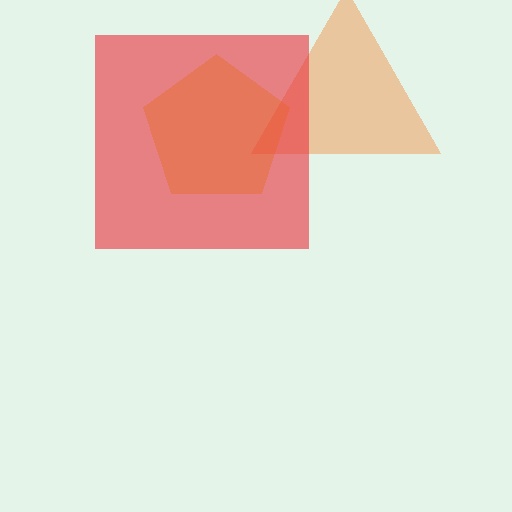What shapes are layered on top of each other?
The layered shapes are: a yellow pentagon, an orange triangle, a red square.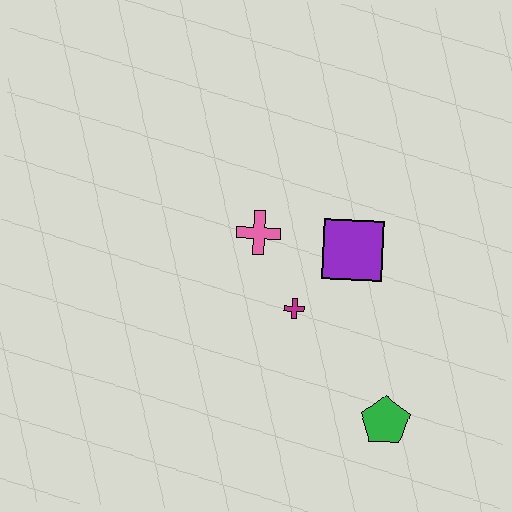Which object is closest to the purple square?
The magenta cross is closest to the purple square.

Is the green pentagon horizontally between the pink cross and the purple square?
No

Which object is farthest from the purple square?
The green pentagon is farthest from the purple square.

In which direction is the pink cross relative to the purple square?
The pink cross is to the left of the purple square.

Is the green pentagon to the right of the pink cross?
Yes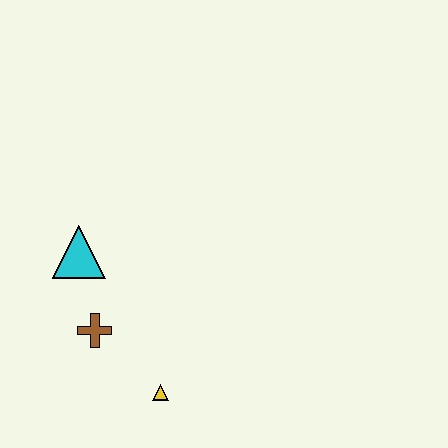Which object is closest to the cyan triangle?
The brown cross is closest to the cyan triangle.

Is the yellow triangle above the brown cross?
No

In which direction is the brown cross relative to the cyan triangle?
The brown cross is below the cyan triangle.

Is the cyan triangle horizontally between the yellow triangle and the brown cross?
No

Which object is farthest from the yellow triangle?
The cyan triangle is farthest from the yellow triangle.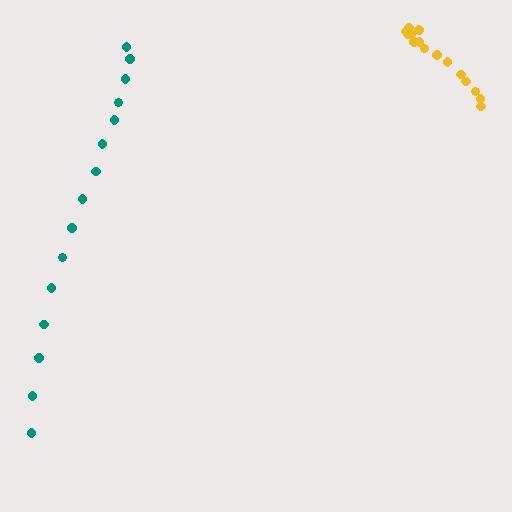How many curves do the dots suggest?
There are 2 distinct paths.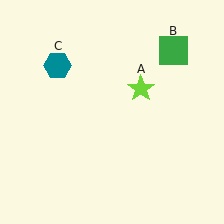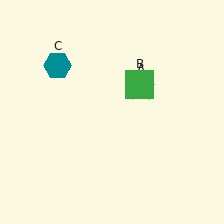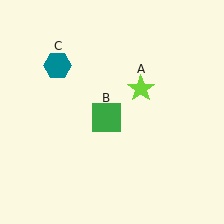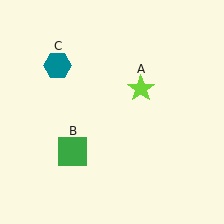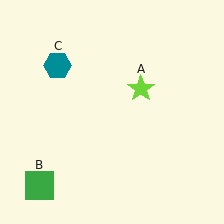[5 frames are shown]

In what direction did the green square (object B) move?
The green square (object B) moved down and to the left.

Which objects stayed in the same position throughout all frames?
Lime star (object A) and teal hexagon (object C) remained stationary.